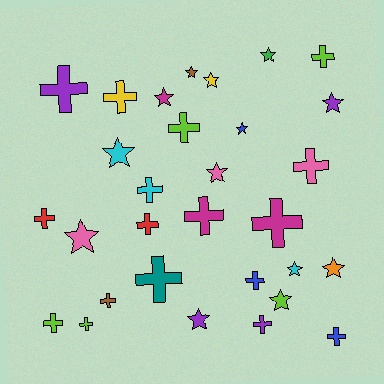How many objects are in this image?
There are 30 objects.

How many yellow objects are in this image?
There are 2 yellow objects.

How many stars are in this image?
There are 13 stars.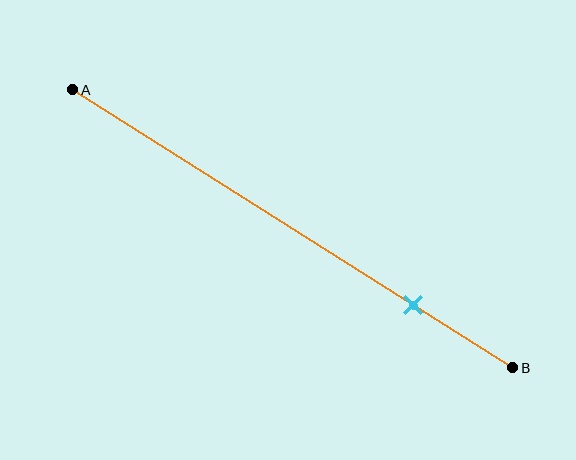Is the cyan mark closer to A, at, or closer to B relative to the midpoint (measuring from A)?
The cyan mark is closer to point B than the midpoint of segment AB.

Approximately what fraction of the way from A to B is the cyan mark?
The cyan mark is approximately 75% of the way from A to B.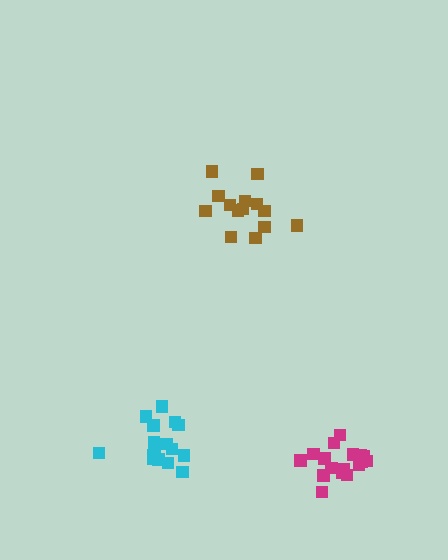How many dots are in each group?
Group 1: 14 dots, Group 2: 18 dots, Group 3: 16 dots (48 total).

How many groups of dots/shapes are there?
There are 3 groups.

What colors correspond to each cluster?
The clusters are colored: brown, magenta, cyan.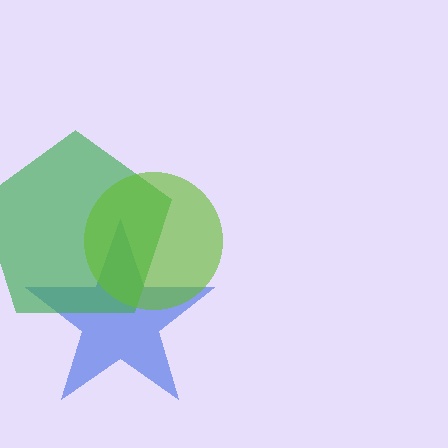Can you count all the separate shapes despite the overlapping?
Yes, there are 3 separate shapes.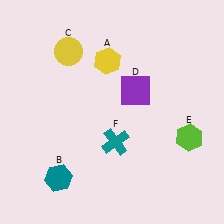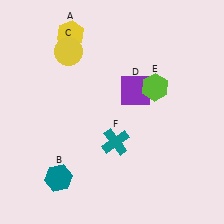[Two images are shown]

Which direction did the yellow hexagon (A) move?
The yellow hexagon (A) moved left.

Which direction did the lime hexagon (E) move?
The lime hexagon (E) moved up.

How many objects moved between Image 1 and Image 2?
2 objects moved between the two images.